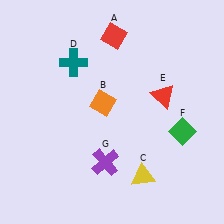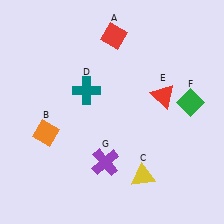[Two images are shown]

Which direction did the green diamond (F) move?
The green diamond (F) moved up.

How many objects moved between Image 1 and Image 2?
3 objects moved between the two images.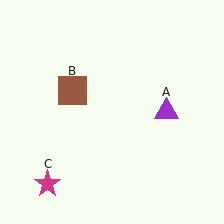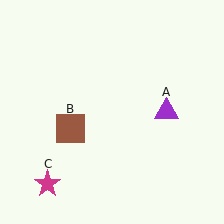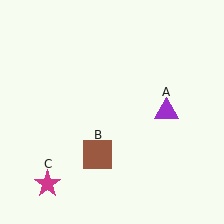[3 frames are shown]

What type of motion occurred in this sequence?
The brown square (object B) rotated counterclockwise around the center of the scene.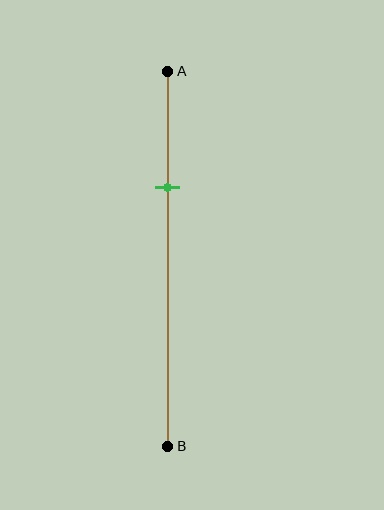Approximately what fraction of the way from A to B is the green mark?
The green mark is approximately 30% of the way from A to B.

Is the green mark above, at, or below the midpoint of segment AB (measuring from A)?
The green mark is above the midpoint of segment AB.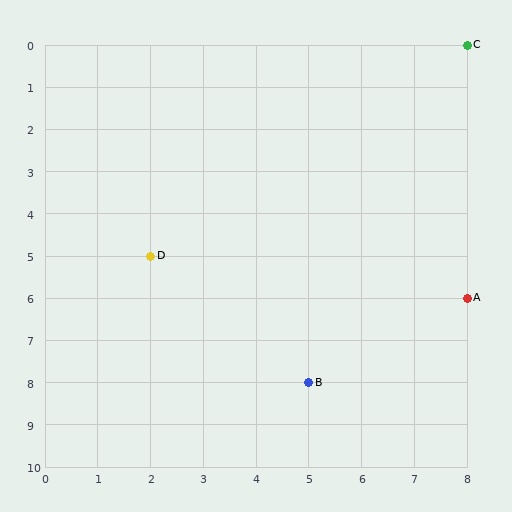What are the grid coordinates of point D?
Point D is at grid coordinates (2, 5).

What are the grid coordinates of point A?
Point A is at grid coordinates (8, 6).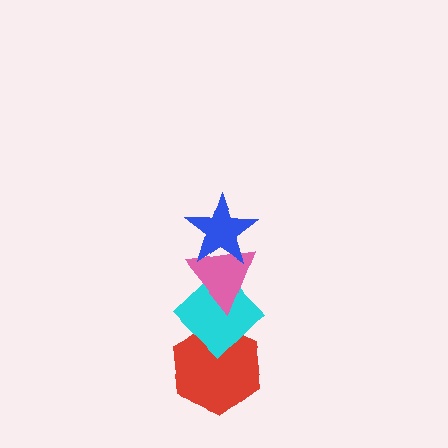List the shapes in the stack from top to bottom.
From top to bottom: the blue star, the pink triangle, the cyan diamond, the red hexagon.